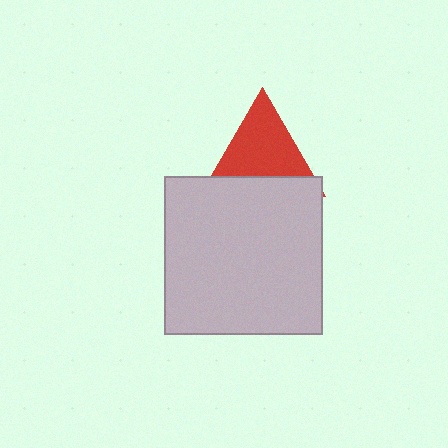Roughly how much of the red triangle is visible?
About half of it is visible (roughly 64%).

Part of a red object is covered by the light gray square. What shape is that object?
It is a triangle.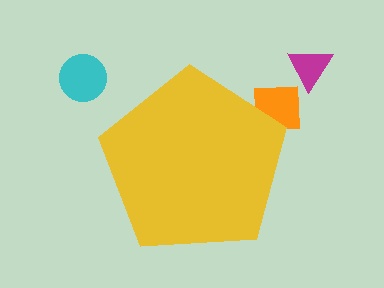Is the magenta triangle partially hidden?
No, the magenta triangle is fully visible.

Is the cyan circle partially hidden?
No, the cyan circle is fully visible.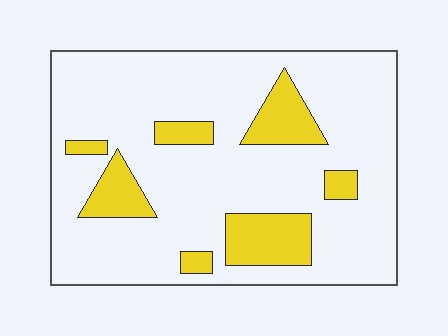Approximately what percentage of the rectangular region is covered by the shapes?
Approximately 20%.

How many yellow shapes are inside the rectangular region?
7.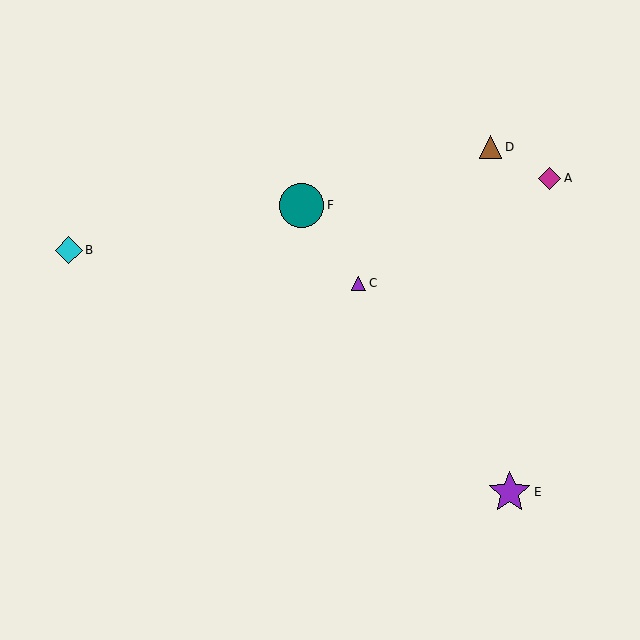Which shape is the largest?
The teal circle (labeled F) is the largest.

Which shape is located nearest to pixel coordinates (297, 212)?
The teal circle (labeled F) at (302, 205) is nearest to that location.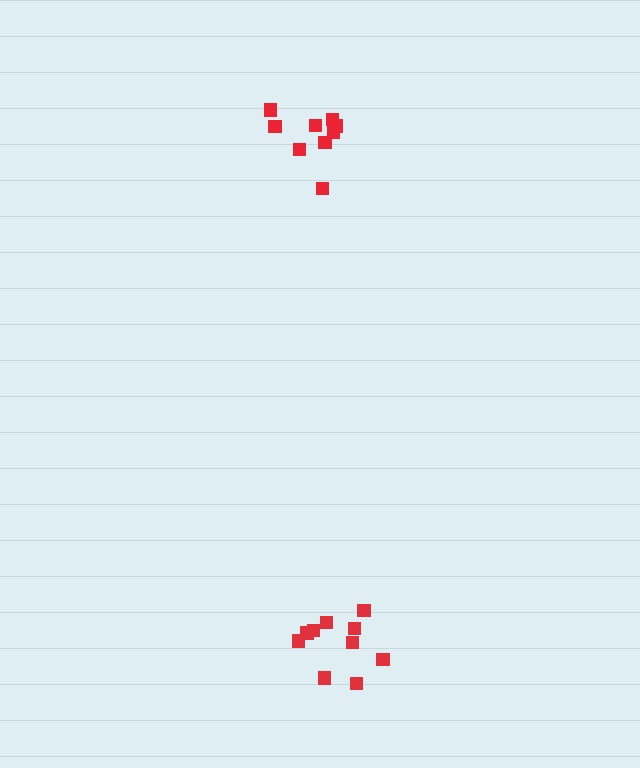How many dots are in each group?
Group 1: 9 dots, Group 2: 10 dots (19 total).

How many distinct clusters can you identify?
There are 2 distinct clusters.